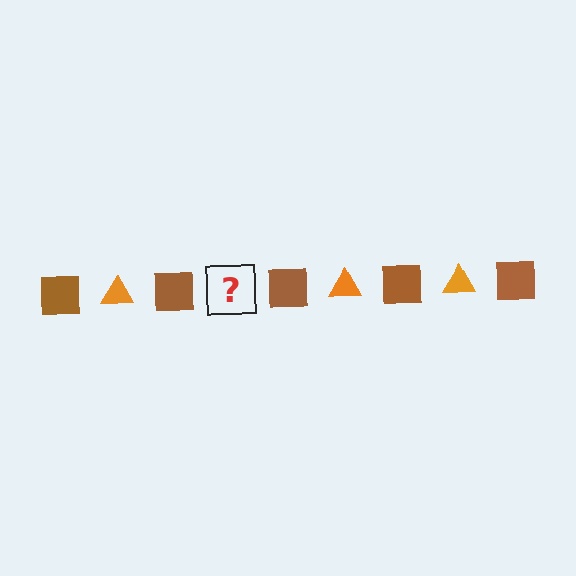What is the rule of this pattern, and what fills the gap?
The rule is that the pattern alternates between brown square and orange triangle. The gap should be filled with an orange triangle.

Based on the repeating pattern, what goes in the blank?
The blank should be an orange triangle.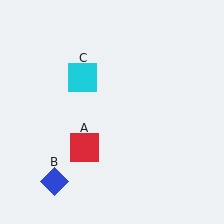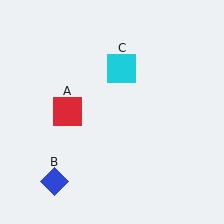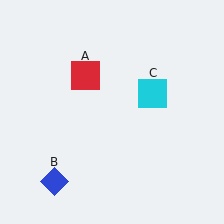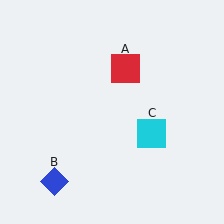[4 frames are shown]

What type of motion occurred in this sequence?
The red square (object A), cyan square (object C) rotated clockwise around the center of the scene.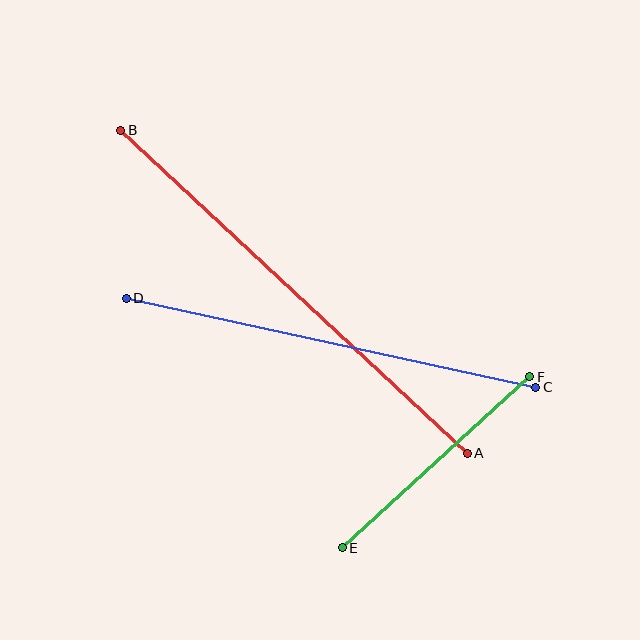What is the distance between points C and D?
The distance is approximately 419 pixels.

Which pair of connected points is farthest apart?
Points A and B are farthest apart.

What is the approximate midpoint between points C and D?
The midpoint is at approximately (331, 343) pixels.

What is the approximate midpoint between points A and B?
The midpoint is at approximately (294, 292) pixels.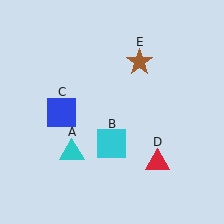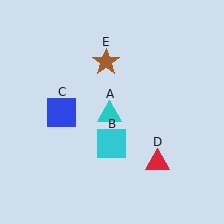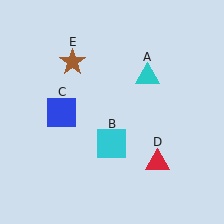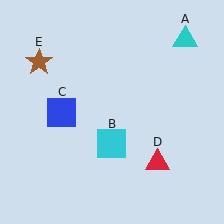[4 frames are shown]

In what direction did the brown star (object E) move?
The brown star (object E) moved left.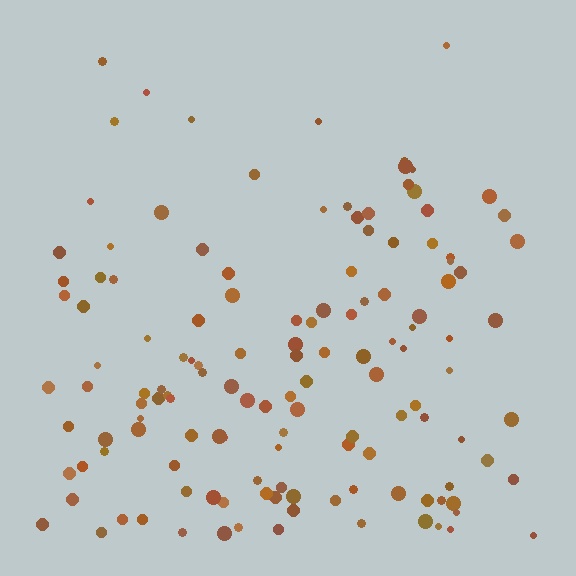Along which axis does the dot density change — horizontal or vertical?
Vertical.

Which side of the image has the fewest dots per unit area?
The top.